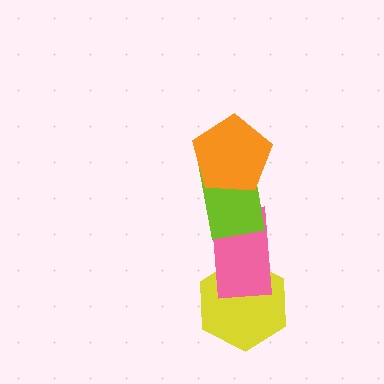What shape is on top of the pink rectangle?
The lime rectangle is on top of the pink rectangle.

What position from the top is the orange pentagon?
The orange pentagon is 1st from the top.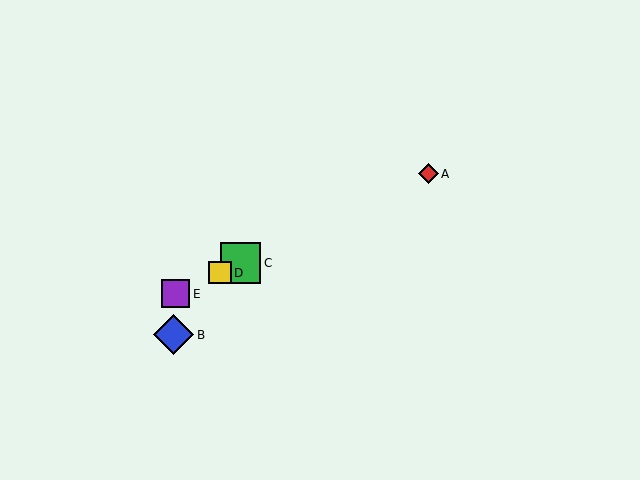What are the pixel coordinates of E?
Object E is at (176, 294).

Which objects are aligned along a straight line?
Objects A, C, D, E are aligned along a straight line.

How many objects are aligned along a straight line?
4 objects (A, C, D, E) are aligned along a straight line.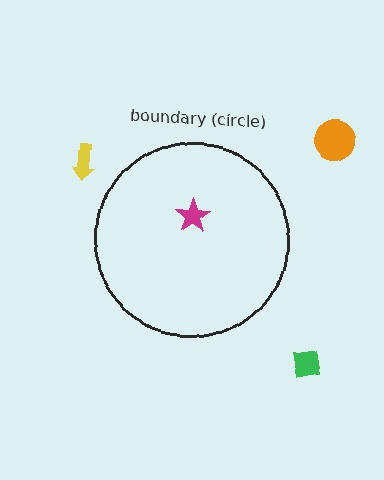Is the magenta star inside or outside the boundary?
Inside.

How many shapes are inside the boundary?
1 inside, 3 outside.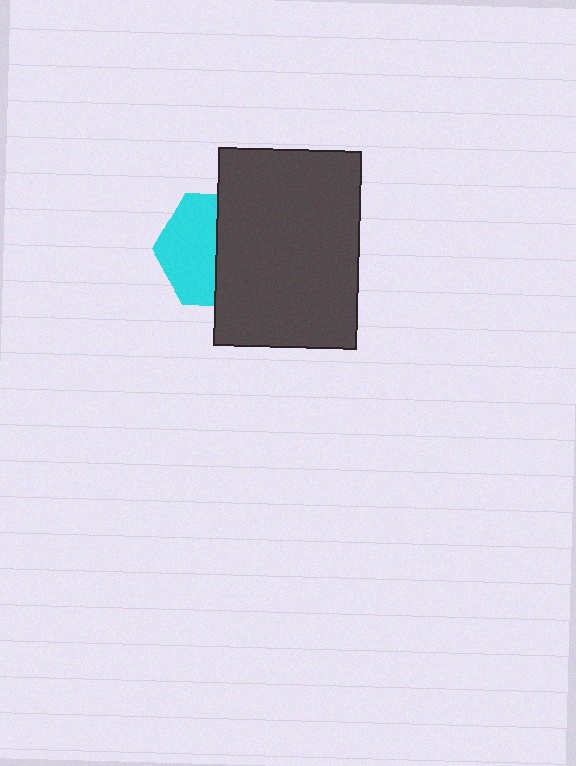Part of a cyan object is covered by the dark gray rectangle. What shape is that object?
It is a hexagon.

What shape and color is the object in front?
The object in front is a dark gray rectangle.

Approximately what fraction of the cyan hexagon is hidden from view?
Roughly 52% of the cyan hexagon is hidden behind the dark gray rectangle.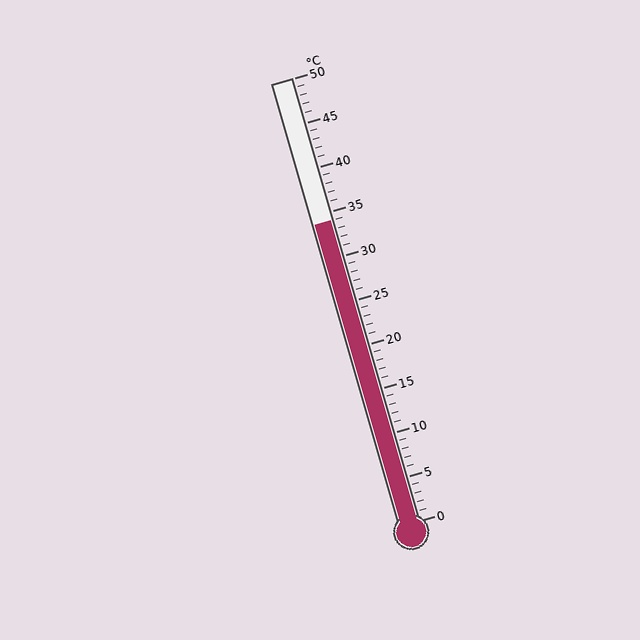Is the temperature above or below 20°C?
The temperature is above 20°C.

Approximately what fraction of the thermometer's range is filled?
The thermometer is filled to approximately 70% of its range.